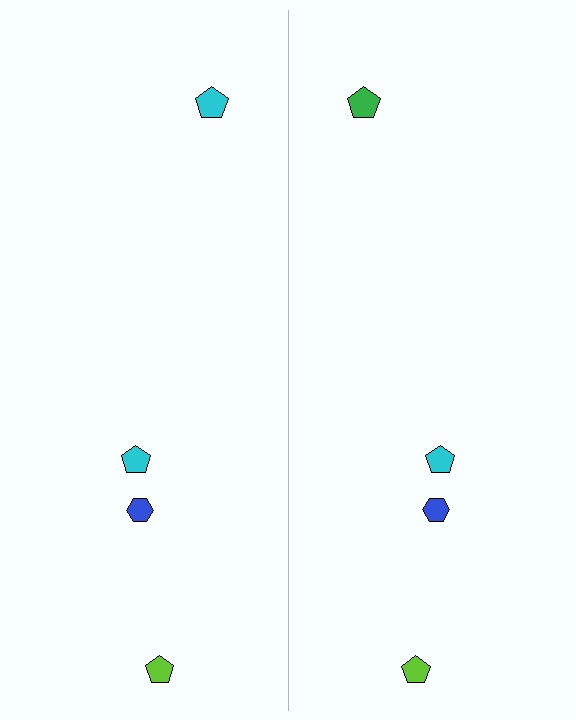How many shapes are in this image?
There are 8 shapes in this image.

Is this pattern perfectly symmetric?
No, the pattern is not perfectly symmetric. The green pentagon on the right side breaks the symmetry — its mirror counterpart is cyan.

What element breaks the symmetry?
The green pentagon on the right side breaks the symmetry — its mirror counterpart is cyan.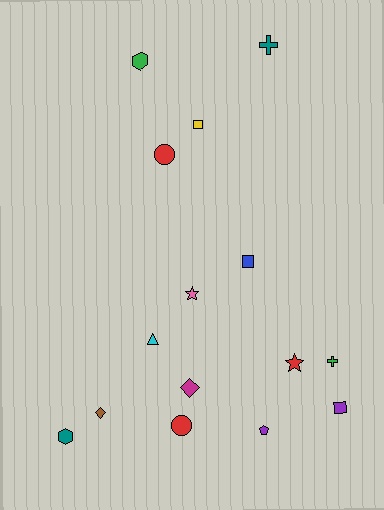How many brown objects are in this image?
There is 1 brown object.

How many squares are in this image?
There are 3 squares.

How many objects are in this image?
There are 15 objects.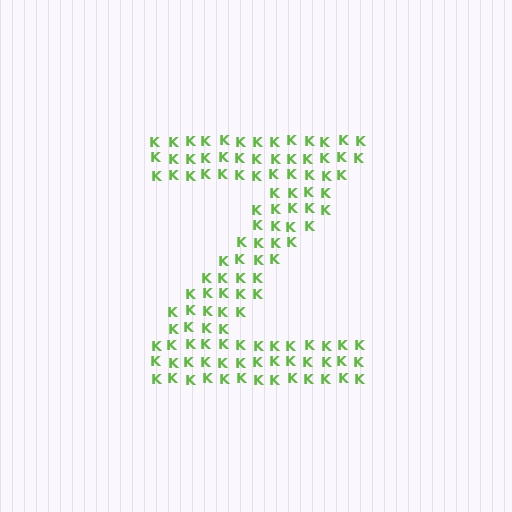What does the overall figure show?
The overall figure shows the letter Z.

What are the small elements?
The small elements are letter K's.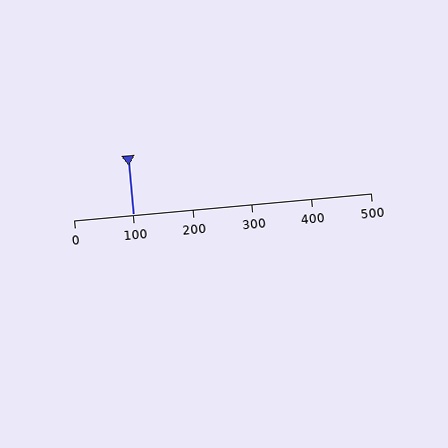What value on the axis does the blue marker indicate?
The marker indicates approximately 100.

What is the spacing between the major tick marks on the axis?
The major ticks are spaced 100 apart.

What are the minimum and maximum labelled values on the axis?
The axis runs from 0 to 500.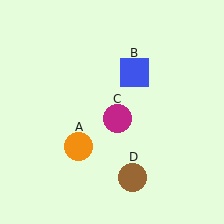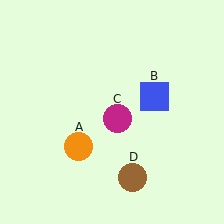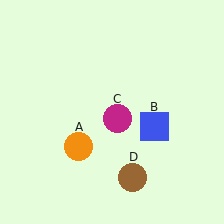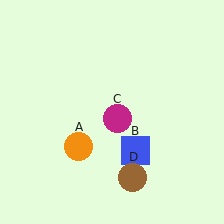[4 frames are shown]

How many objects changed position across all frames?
1 object changed position: blue square (object B).